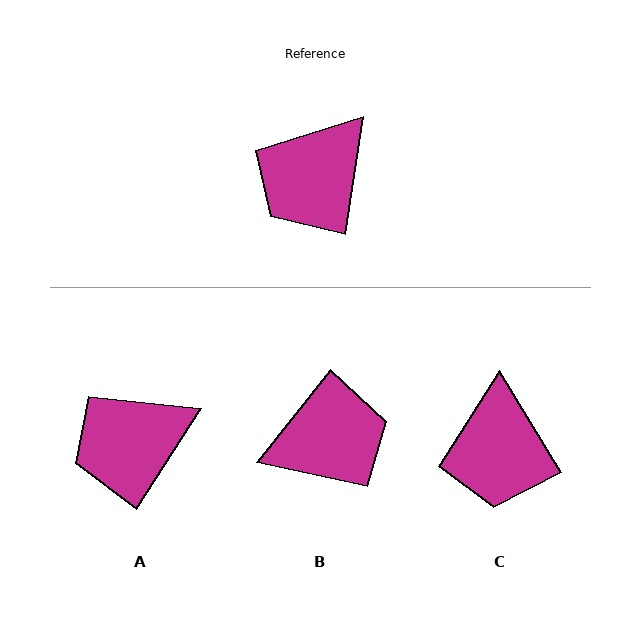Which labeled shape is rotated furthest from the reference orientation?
B, about 151 degrees away.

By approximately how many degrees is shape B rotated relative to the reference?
Approximately 151 degrees counter-clockwise.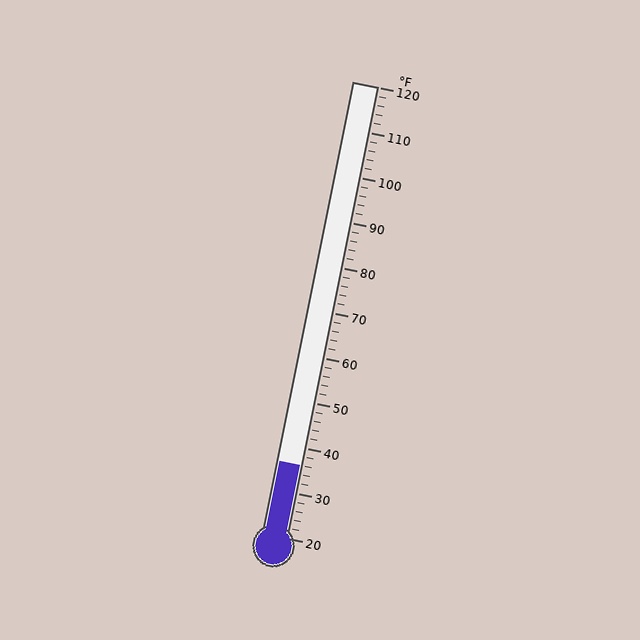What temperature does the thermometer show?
The thermometer shows approximately 36°F.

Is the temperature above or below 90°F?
The temperature is below 90°F.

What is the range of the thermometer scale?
The thermometer scale ranges from 20°F to 120°F.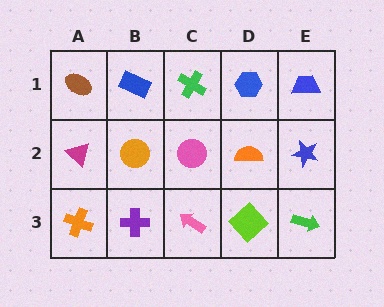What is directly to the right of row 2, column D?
A blue star.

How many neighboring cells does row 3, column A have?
2.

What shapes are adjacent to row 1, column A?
A magenta triangle (row 2, column A), a blue rectangle (row 1, column B).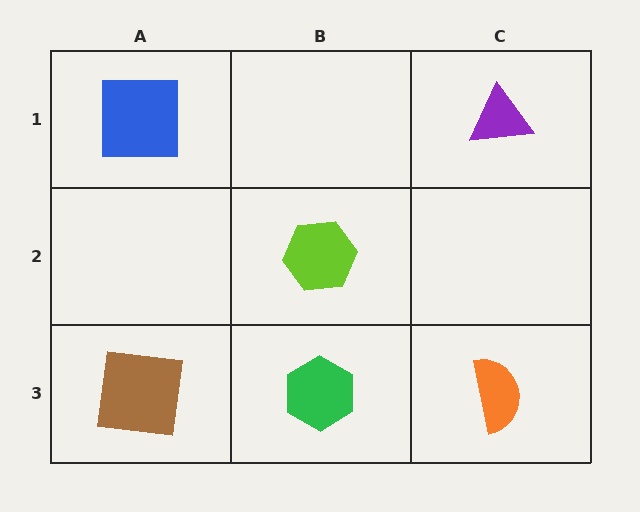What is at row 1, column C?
A purple triangle.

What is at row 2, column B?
A lime hexagon.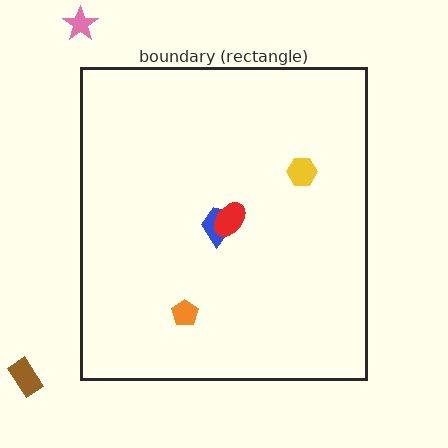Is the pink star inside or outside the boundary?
Outside.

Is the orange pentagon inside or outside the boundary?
Inside.